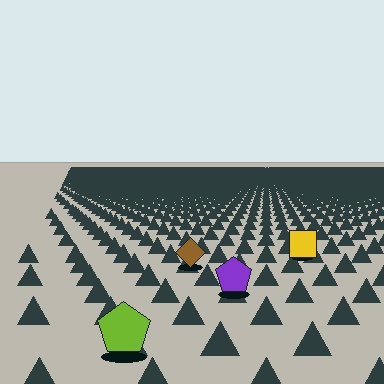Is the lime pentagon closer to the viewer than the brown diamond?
Yes. The lime pentagon is closer — you can tell from the texture gradient: the ground texture is coarser near it.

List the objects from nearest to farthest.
From nearest to farthest: the lime pentagon, the purple pentagon, the brown diamond, the yellow square.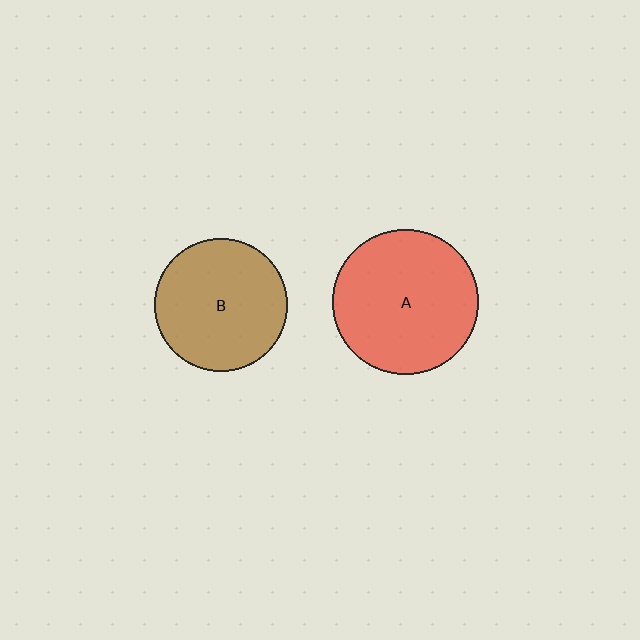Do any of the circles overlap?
No, none of the circles overlap.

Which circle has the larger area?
Circle A (red).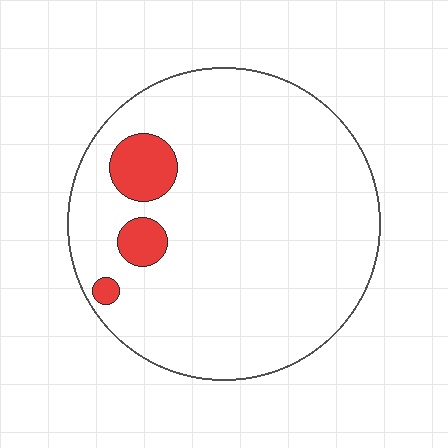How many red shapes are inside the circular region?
3.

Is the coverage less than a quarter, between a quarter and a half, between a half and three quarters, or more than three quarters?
Less than a quarter.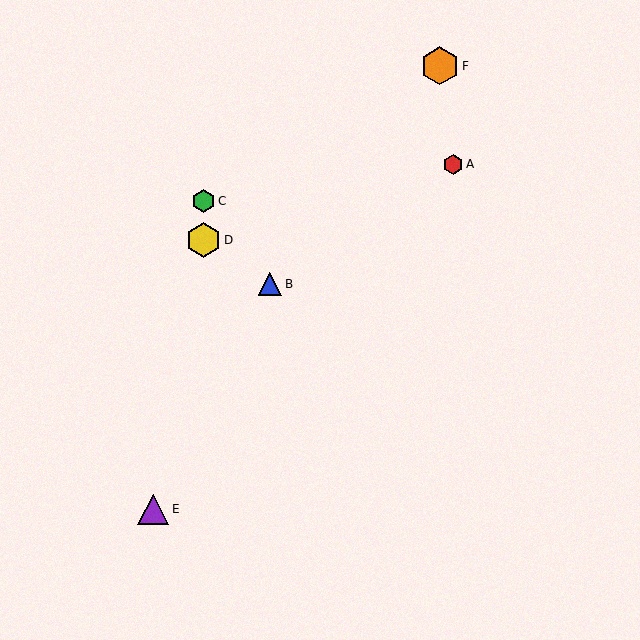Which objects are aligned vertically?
Objects C, D are aligned vertically.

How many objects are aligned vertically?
2 objects (C, D) are aligned vertically.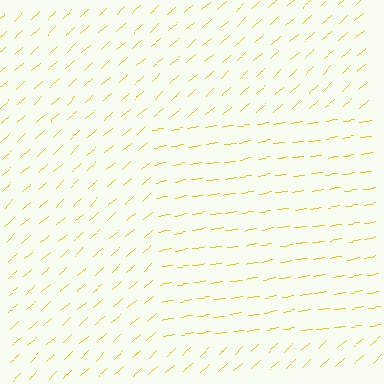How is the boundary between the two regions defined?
The boundary is defined purely by a change in line orientation (approximately 33 degrees difference). All lines are the same color and thickness.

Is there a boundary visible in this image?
Yes, there is a texture boundary formed by a change in line orientation.